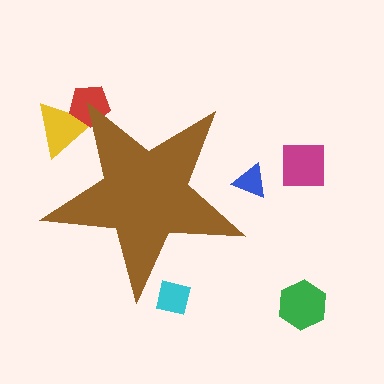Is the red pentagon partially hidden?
Yes, the red pentagon is partially hidden behind the brown star.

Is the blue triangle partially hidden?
Yes, the blue triangle is partially hidden behind the brown star.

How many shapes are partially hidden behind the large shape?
4 shapes are partially hidden.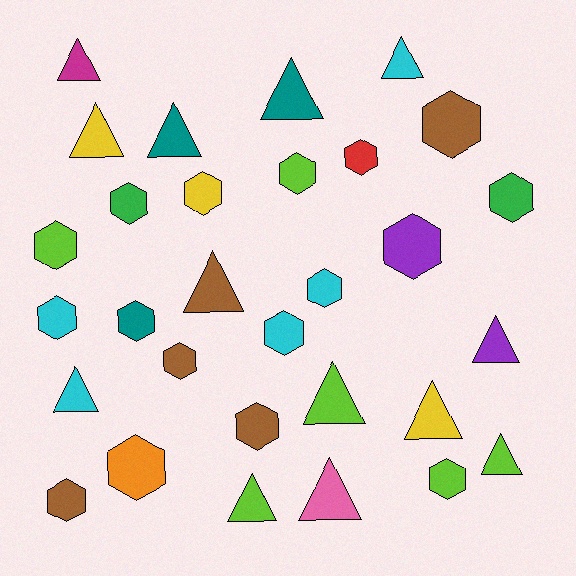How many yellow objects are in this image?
There are 3 yellow objects.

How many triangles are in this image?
There are 13 triangles.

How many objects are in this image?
There are 30 objects.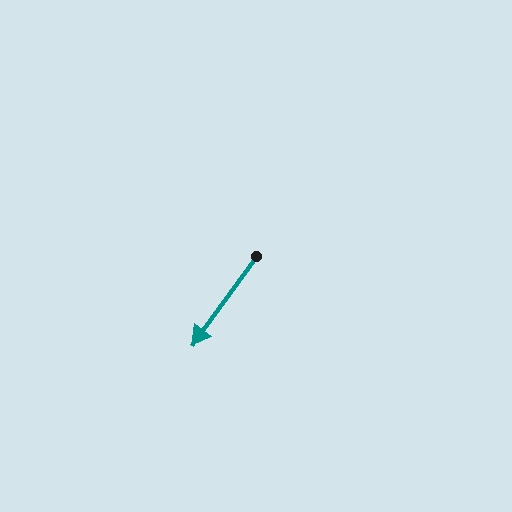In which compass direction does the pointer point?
Southwest.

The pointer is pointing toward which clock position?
Roughly 7 o'clock.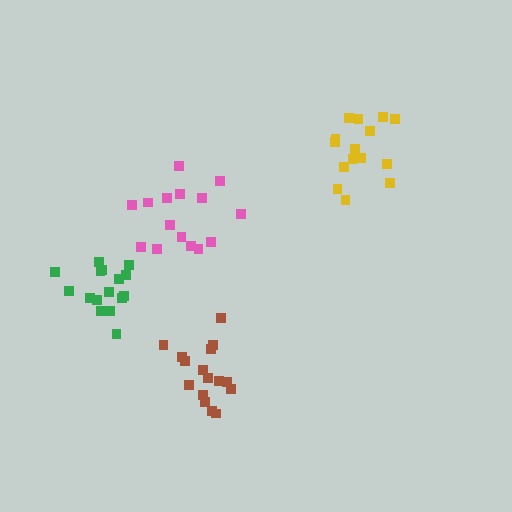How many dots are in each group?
Group 1: 16 dots, Group 2: 15 dots, Group 3: 15 dots, Group 4: 16 dots (62 total).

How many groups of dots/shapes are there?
There are 4 groups.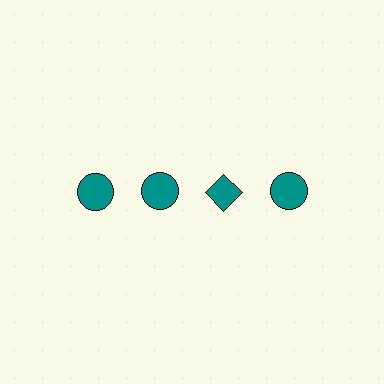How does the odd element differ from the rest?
It has a different shape: diamond instead of circle.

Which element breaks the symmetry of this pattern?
The teal diamond in the top row, center column breaks the symmetry. All other shapes are teal circles.